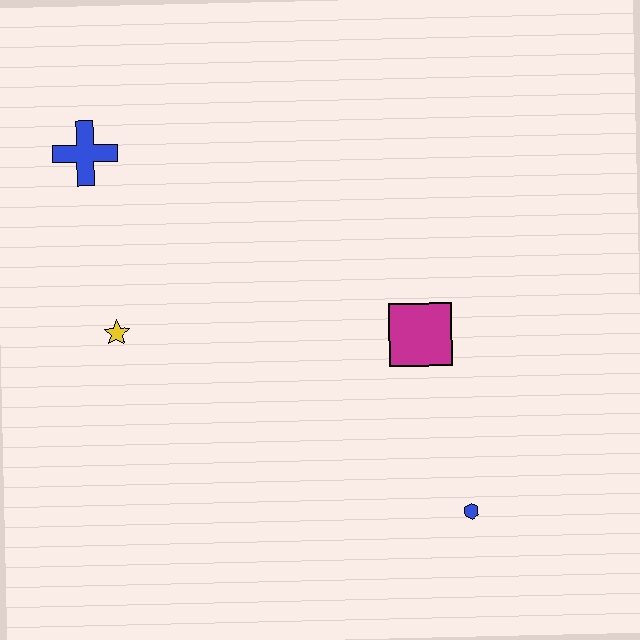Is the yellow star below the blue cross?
Yes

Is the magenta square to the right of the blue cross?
Yes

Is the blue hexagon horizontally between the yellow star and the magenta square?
No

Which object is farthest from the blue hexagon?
The blue cross is farthest from the blue hexagon.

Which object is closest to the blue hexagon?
The magenta square is closest to the blue hexagon.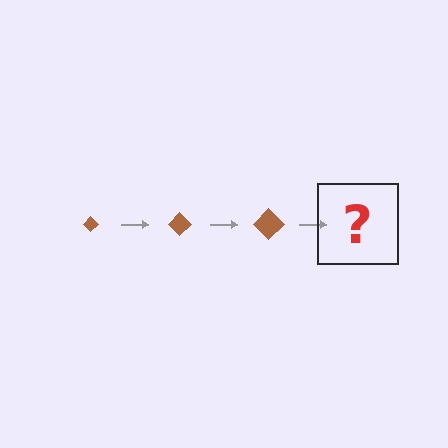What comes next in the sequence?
The next element should be a brown diamond, larger than the previous one.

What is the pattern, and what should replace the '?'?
The pattern is that the diamond gets progressively larger each step. The '?' should be a brown diamond, larger than the previous one.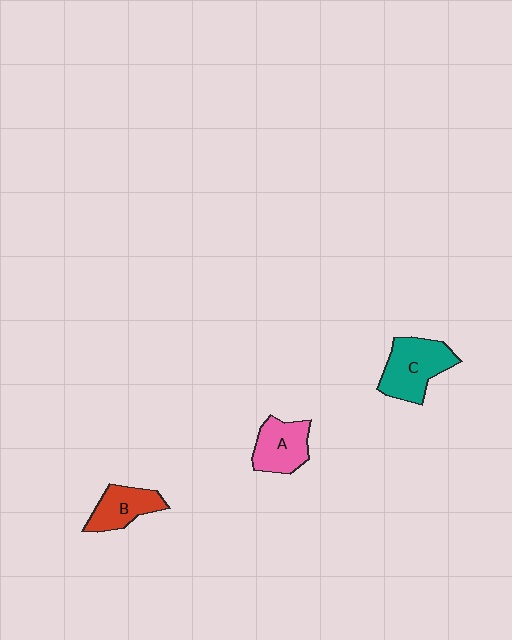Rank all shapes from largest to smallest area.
From largest to smallest: C (teal), A (pink), B (red).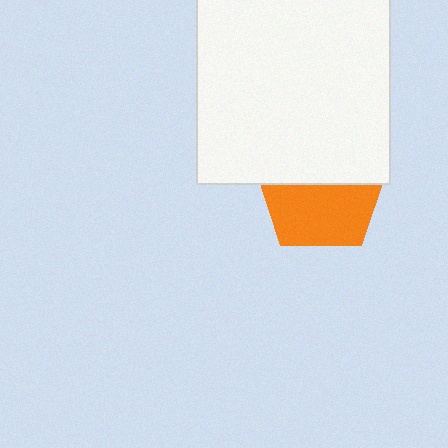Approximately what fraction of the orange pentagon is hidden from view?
Roughly 47% of the orange pentagon is hidden behind the white rectangle.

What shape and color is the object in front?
The object in front is a white rectangle.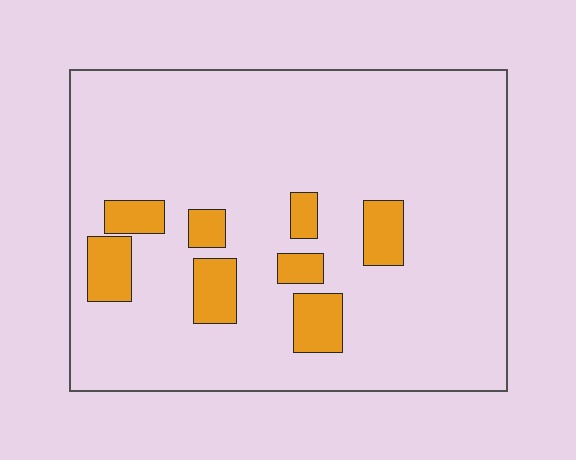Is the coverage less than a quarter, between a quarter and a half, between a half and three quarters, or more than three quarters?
Less than a quarter.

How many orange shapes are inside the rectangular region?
8.